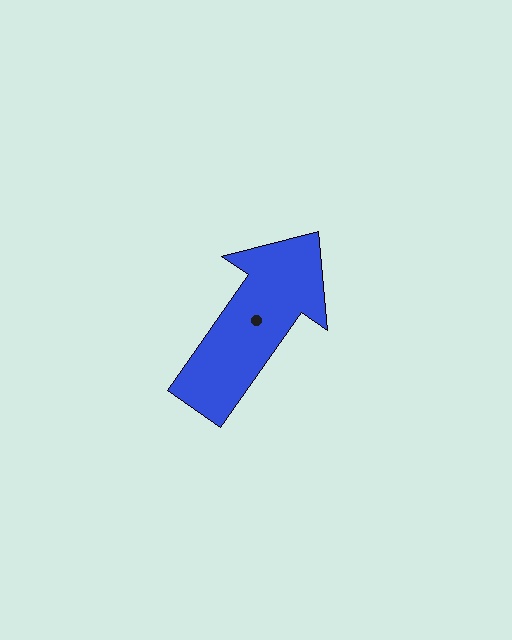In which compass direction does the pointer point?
Northeast.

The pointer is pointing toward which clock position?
Roughly 1 o'clock.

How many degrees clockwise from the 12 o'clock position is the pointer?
Approximately 35 degrees.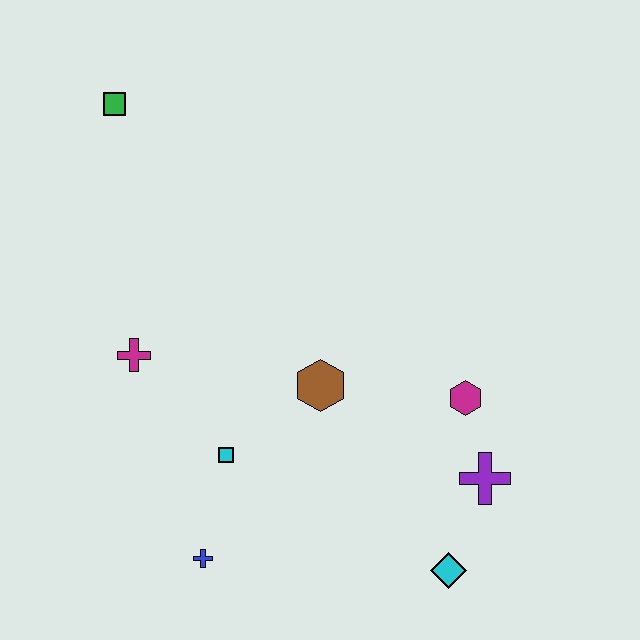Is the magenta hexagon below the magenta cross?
Yes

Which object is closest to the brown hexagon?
The cyan square is closest to the brown hexagon.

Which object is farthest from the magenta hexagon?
The green square is farthest from the magenta hexagon.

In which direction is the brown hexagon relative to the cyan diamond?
The brown hexagon is above the cyan diamond.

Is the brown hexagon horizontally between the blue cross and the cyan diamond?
Yes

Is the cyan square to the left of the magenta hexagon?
Yes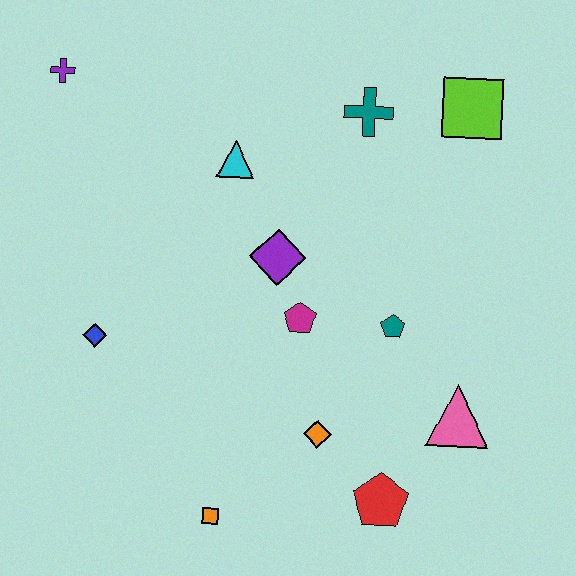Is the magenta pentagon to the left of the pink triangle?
Yes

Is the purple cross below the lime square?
No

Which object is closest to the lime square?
The teal cross is closest to the lime square.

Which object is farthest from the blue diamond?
The lime square is farthest from the blue diamond.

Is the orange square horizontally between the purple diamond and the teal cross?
No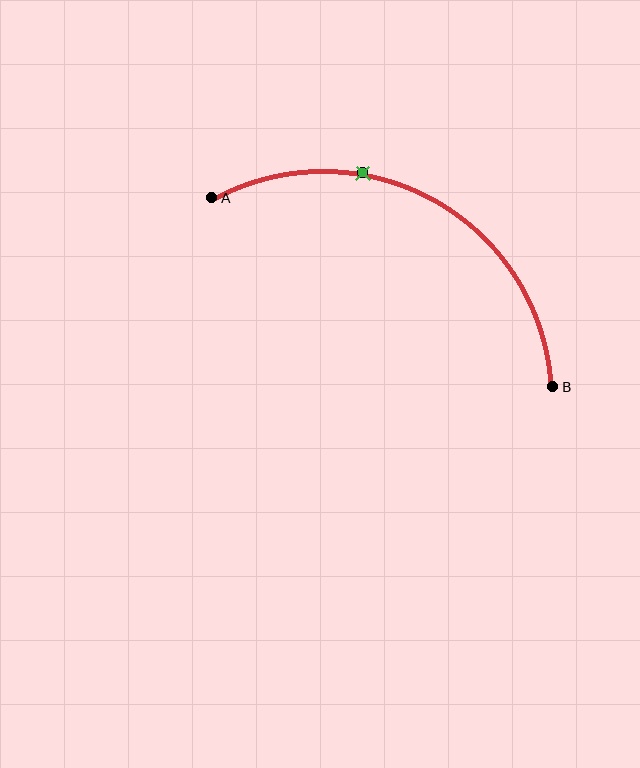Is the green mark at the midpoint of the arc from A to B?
No. The green mark lies on the arc but is closer to endpoint A. The arc midpoint would be at the point on the curve equidistant along the arc from both A and B.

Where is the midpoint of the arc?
The arc midpoint is the point on the curve farthest from the straight line joining A and B. It sits above that line.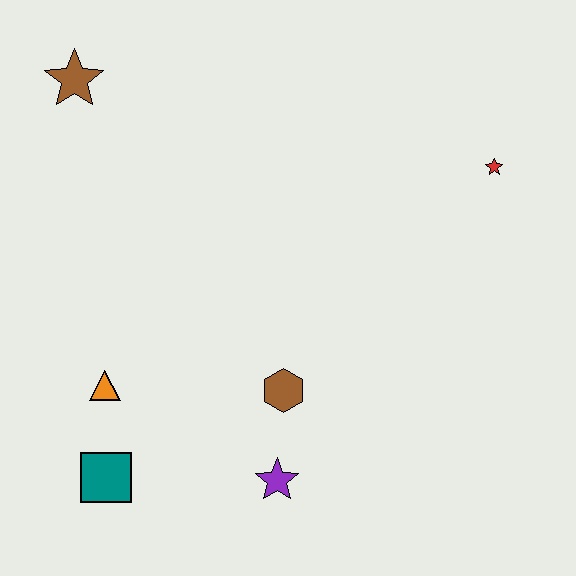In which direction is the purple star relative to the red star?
The purple star is below the red star.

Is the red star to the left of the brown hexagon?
No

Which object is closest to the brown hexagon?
The purple star is closest to the brown hexagon.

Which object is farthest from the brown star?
The purple star is farthest from the brown star.